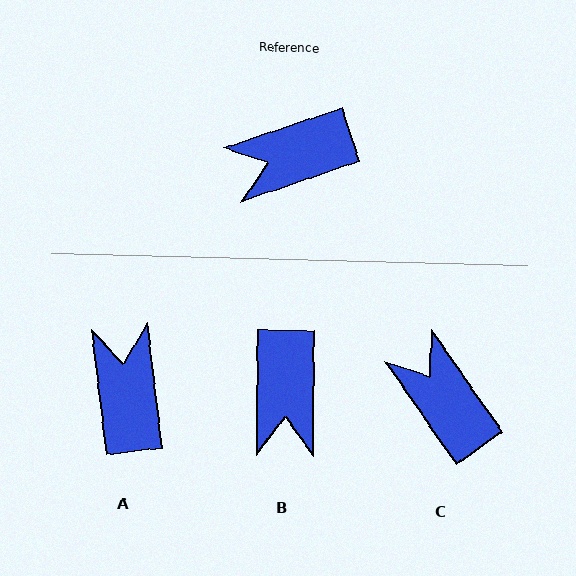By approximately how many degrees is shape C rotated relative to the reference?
Approximately 74 degrees clockwise.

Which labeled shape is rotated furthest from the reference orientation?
A, about 102 degrees away.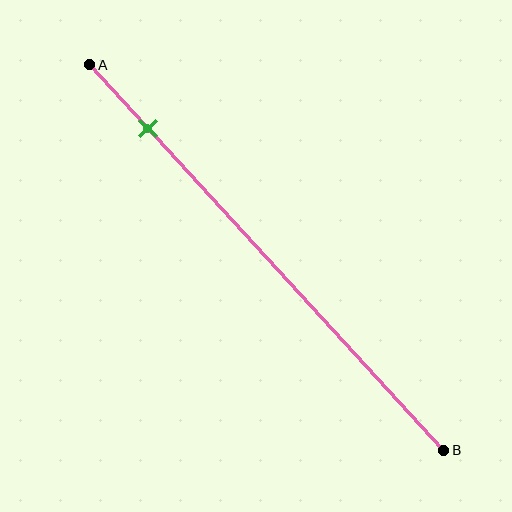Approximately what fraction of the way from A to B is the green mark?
The green mark is approximately 15% of the way from A to B.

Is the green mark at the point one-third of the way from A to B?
No, the mark is at about 15% from A, not at the 33% one-third point.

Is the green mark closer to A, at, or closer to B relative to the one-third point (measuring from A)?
The green mark is closer to point A than the one-third point of segment AB.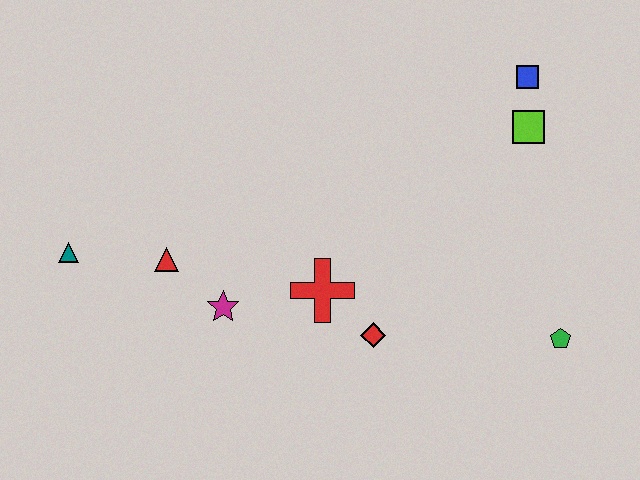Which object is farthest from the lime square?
The teal triangle is farthest from the lime square.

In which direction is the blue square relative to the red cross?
The blue square is above the red cross.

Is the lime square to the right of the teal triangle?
Yes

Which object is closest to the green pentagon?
The red diamond is closest to the green pentagon.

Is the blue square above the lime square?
Yes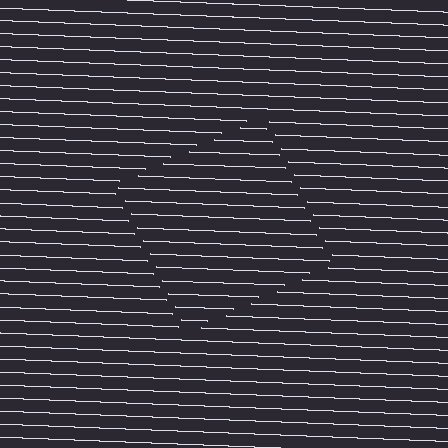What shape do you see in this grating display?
An illusory square. The interior of the shape contains the same grating, shifted by half a period — the contour is defined by the phase discontinuity where line-ends from the inner and outer gratings abut.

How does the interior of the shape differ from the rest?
The interior of the shape contains the same grating, shifted by half a period — the contour is defined by the phase discontinuity where line-ends from the inner and outer gratings abut.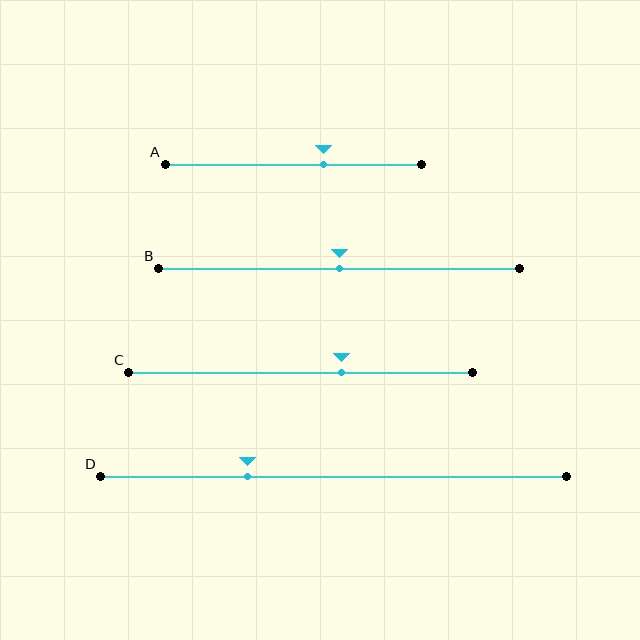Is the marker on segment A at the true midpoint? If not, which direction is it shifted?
No, the marker on segment A is shifted to the right by about 12% of the segment length.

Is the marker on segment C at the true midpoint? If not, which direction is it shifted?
No, the marker on segment C is shifted to the right by about 12% of the segment length.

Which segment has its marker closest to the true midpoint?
Segment B has its marker closest to the true midpoint.